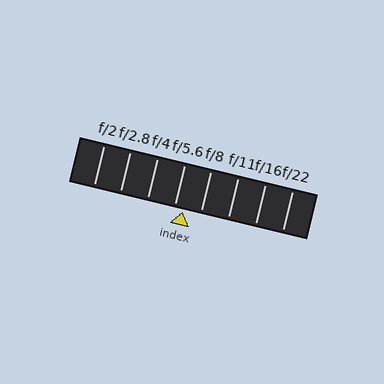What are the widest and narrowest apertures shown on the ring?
The widest aperture shown is f/2 and the narrowest is f/22.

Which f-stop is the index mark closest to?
The index mark is closest to f/5.6.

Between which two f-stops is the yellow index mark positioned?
The index mark is between f/5.6 and f/8.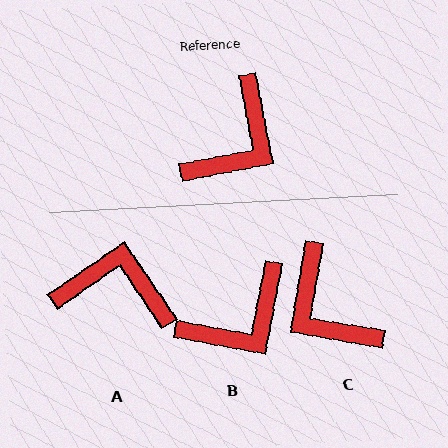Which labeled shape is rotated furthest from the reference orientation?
A, about 114 degrees away.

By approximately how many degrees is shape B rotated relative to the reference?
Approximately 22 degrees clockwise.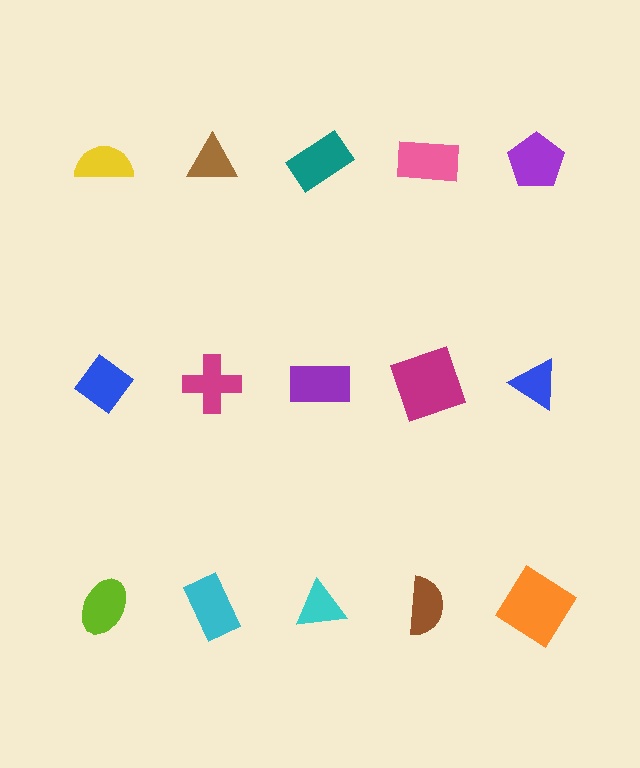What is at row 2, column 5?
A blue triangle.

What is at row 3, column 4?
A brown semicircle.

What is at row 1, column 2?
A brown triangle.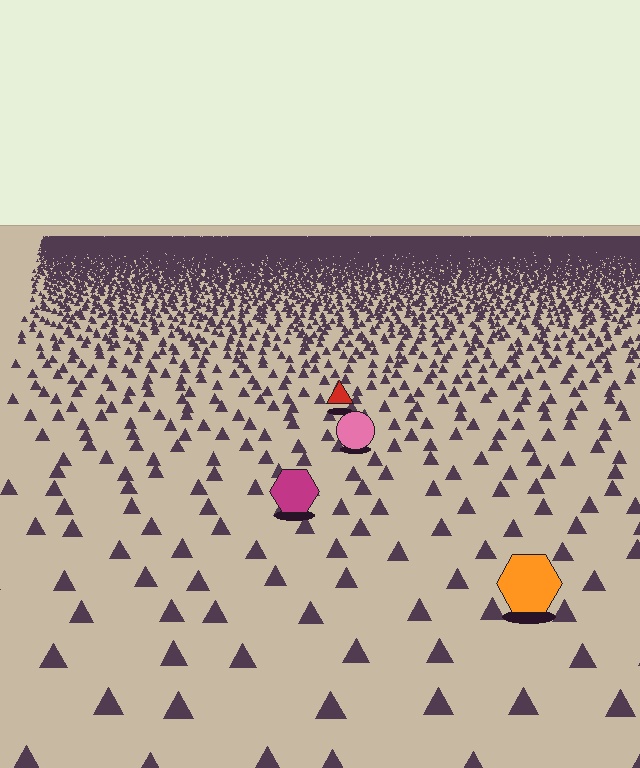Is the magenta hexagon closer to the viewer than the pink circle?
Yes. The magenta hexagon is closer — you can tell from the texture gradient: the ground texture is coarser near it.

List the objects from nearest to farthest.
From nearest to farthest: the orange hexagon, the magenta hexagon, the pink circle, the red triangle.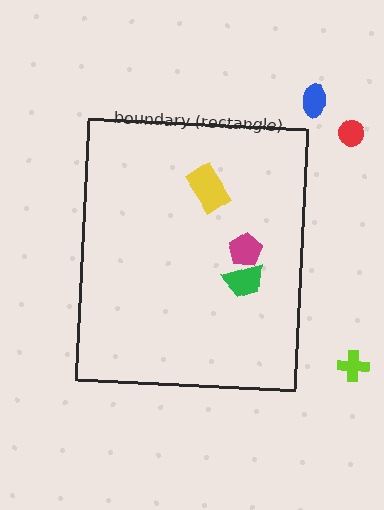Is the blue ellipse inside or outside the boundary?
Outside.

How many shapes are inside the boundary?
3 inside, 3 outside.